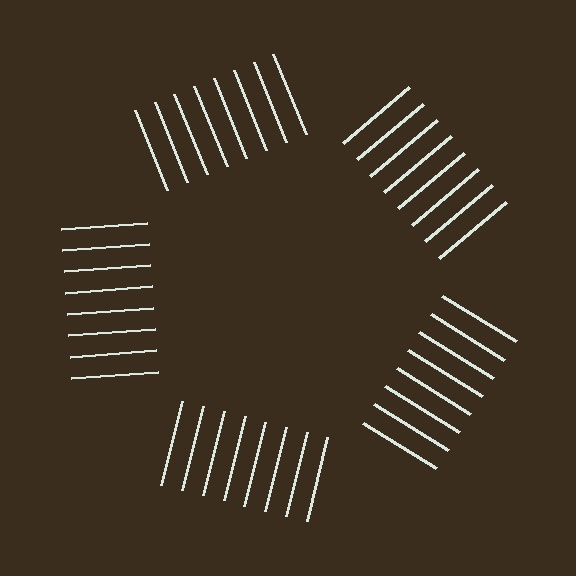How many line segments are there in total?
40 — 8 along each of the 5 edges.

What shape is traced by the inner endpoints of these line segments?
An illusory pentagon — the line segments terminate on its edges but no continuous stroke is drawn.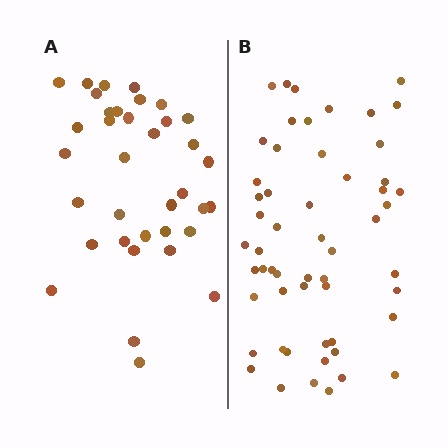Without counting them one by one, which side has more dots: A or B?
Region B (the right region) has more dots.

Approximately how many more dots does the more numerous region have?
Region B has approximately 20 more dots than region A.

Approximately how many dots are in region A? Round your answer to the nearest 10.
About 40 dots. (The exact count is 36, which rounds to 40.)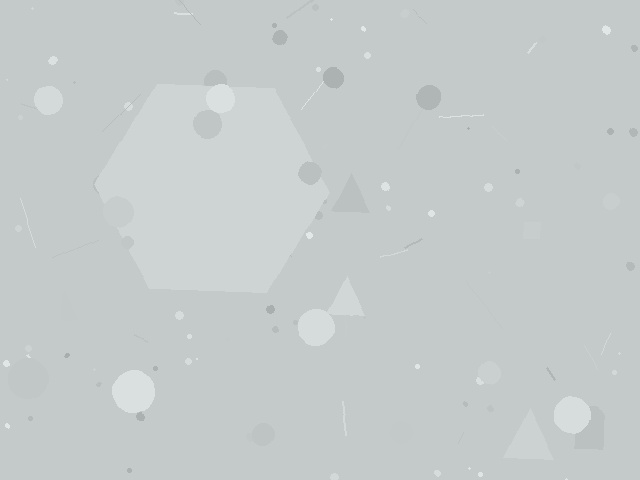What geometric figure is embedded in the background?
A hexagon is embedded in the background.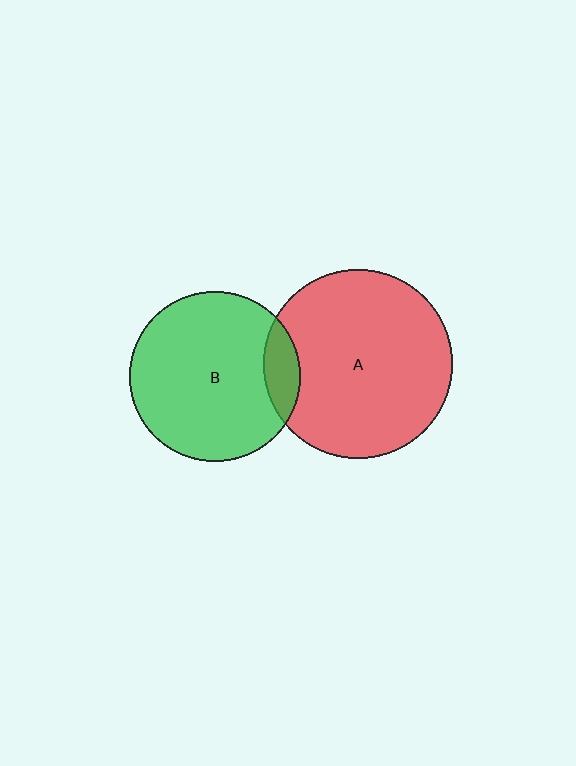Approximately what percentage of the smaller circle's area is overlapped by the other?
Approximately 10%.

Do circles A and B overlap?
Yes.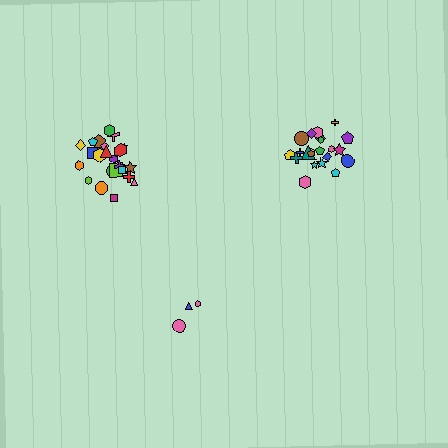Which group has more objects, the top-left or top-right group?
The top-left group.